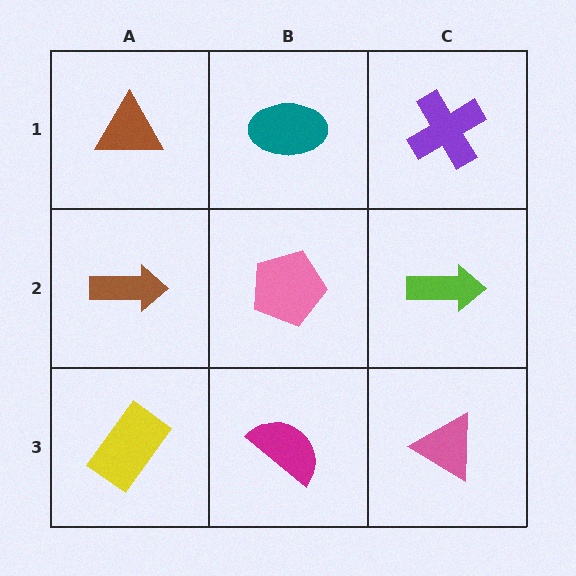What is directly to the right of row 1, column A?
A teal ellipse.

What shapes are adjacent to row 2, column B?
A teal ellipse (row 1, column B), a magenta semicircle (row 3, column B), a brown arrow (row 2, column A), a lime arrow (row 2, column C).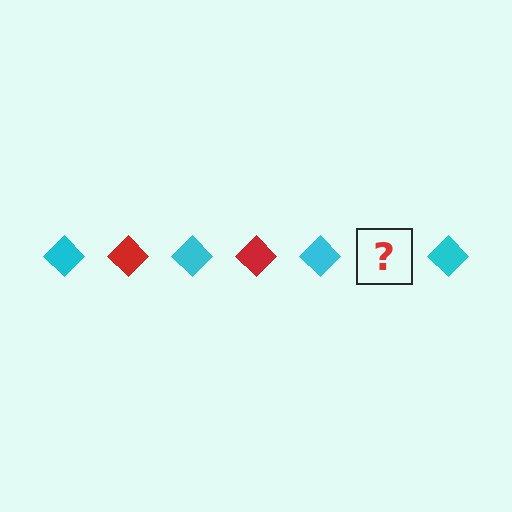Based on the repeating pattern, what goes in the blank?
The blank should be a red diamond.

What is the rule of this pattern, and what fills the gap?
The rule is that the pattern cycles through cyan, red diamonds. The gap should be filled with a red diamond.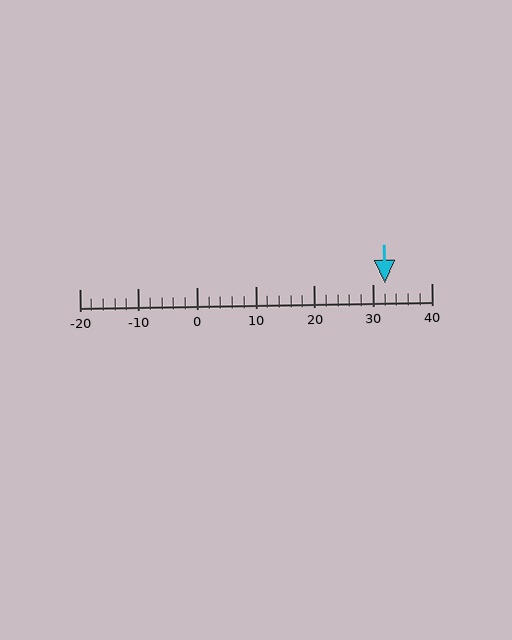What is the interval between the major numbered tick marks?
The major tick marks are spaced 10 units apart.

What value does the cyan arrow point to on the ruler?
The cyan arrow points to approximately 32.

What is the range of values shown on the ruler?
The ruler shows values from -20 to 40.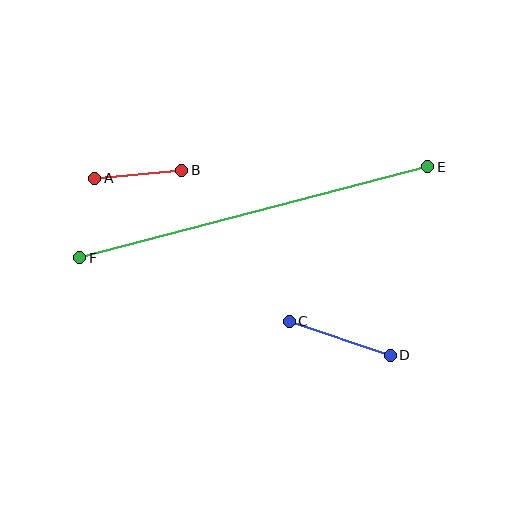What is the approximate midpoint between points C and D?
The midpoint is at approximately (340, 338) pixels.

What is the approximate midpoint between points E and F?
The midpoint is at approximately (254, 212) pixels.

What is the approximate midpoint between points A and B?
The midpoint is at approximately (138, 174) pixels.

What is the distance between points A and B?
The distance is approximately 88 pixels.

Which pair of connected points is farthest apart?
Points E and F are farthest apart.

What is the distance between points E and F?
The distance is approximately 360 pixels.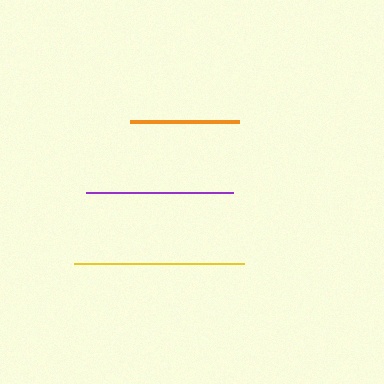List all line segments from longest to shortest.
From longest to shortest: yellow, purple, orange.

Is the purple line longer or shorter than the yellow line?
The yellow line is longer than the purple line.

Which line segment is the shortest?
The orange line is the shortest at approximately 110 pixels.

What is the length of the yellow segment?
The yellow segment is approximately 170 pixels long.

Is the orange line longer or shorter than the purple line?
The purple line is longer than the orange line.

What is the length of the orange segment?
The orange segment is approximately 110 pixels long.